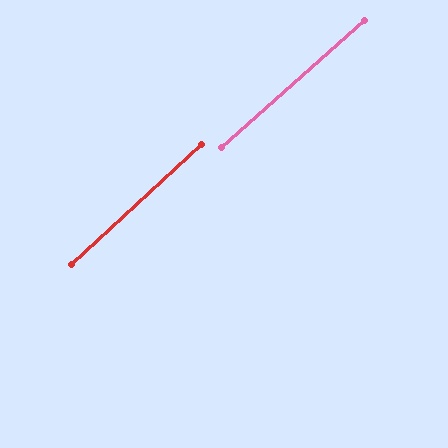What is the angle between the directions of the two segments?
Approximately 1 degree.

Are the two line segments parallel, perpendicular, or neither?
Parallel — their directions differ by only 1.1°.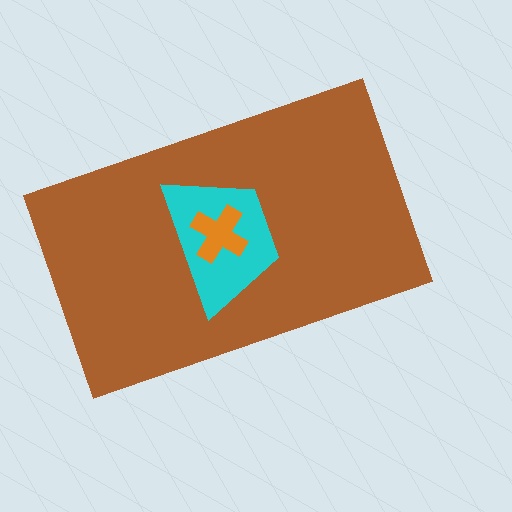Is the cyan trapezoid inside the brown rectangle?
Yes.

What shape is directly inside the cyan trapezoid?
The orange cross.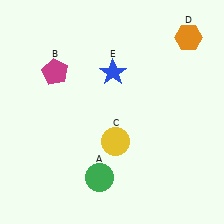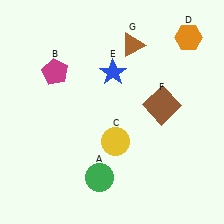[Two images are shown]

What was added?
A brown square (F), a brown triangle (G) were added in Image 2.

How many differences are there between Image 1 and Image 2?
There are 2 differences between the two images.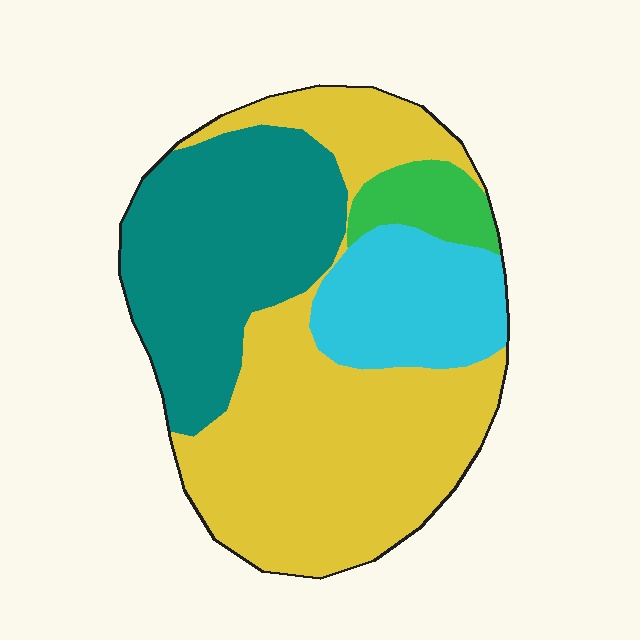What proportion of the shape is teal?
Teal takes up about one third (1/3) of the shape.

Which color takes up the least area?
Green, at roughly 5%.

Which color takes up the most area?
Yellow, at roughly 50%.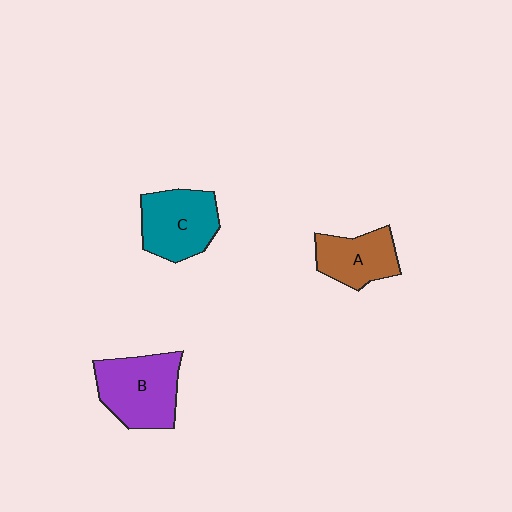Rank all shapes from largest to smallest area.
From largest to smallest: B (purple), C (teal), A (brown).